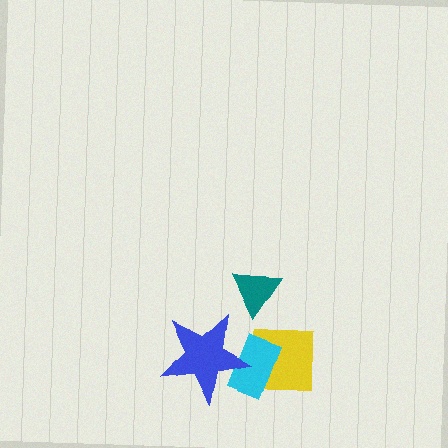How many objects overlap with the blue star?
1 object overlaps with the blue star.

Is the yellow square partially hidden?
Yes, it is partially covered by another shape.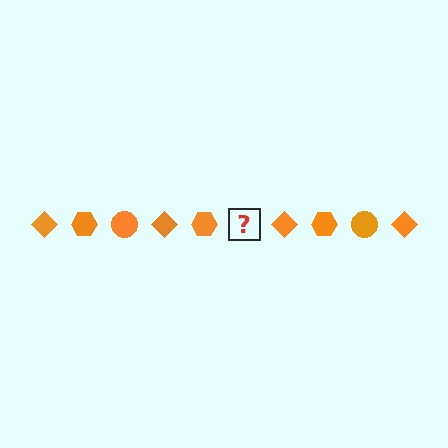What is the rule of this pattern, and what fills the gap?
The rule is that the pattern cycles through diamond, hexagon, circle shapes in orange. The gap should be filled with an orange circle.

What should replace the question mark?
The question mark should be replaced with an orange circle.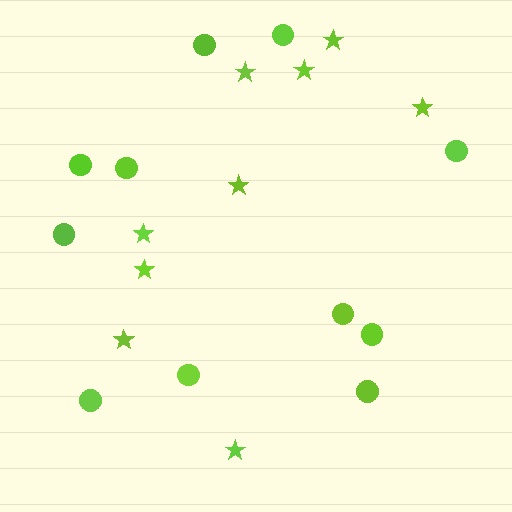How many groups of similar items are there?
There are 2 groups: one group of circles (11) and one group of stars (9).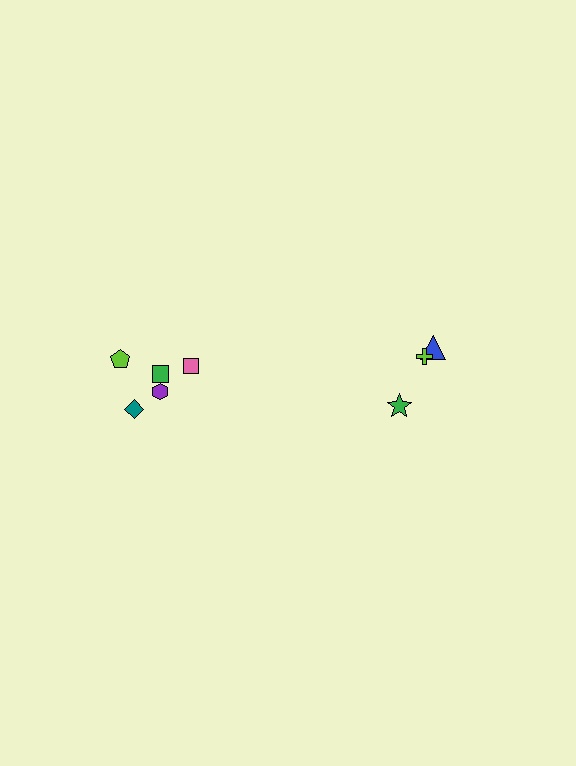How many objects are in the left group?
There are 5 objects.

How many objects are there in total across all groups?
There are 8 objects.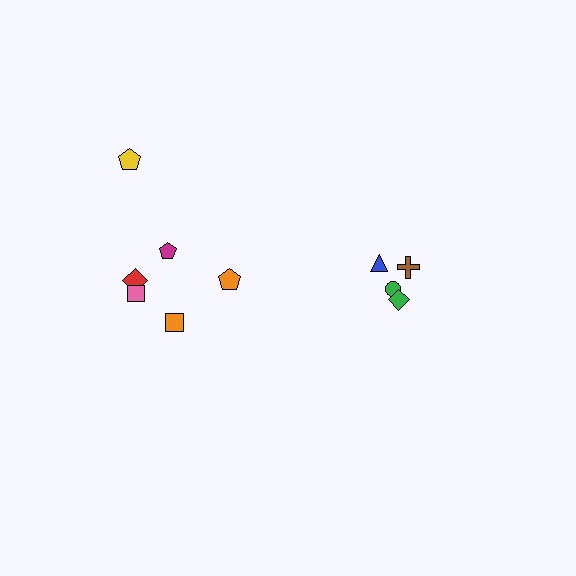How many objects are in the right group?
There are 4 objects.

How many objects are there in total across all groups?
There are 10 objects.